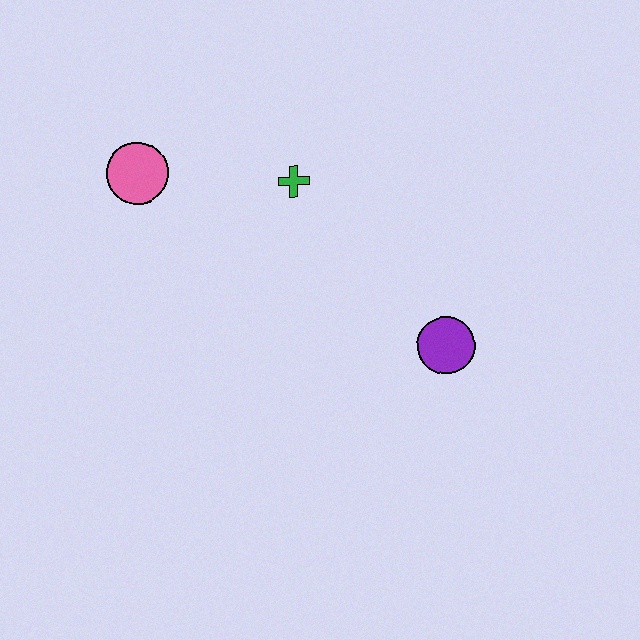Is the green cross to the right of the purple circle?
No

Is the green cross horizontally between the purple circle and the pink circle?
Yes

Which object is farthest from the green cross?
The purple circle is farthest from the green cross.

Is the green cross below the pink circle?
Yes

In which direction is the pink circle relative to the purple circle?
The pink circle is to the left of the purple circle.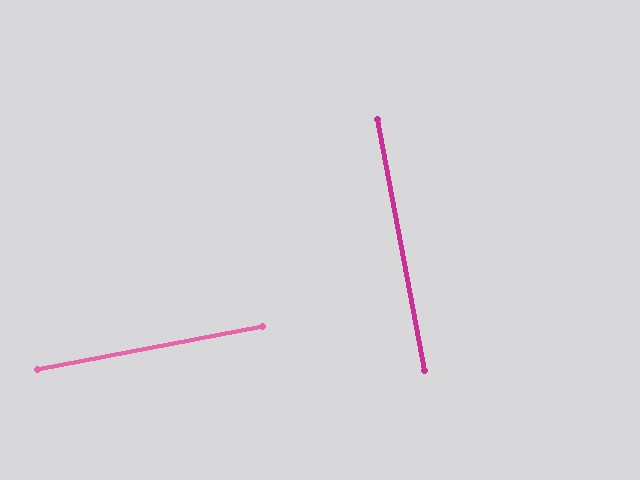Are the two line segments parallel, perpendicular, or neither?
Perpendicular — they meet at approximately 90°.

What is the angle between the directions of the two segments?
Approximately 90 degrees.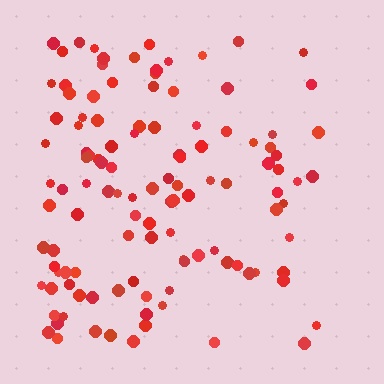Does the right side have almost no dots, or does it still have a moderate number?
Still a moderate number, just noticeably fewer than the left.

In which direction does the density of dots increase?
From right to left, with the left side densest.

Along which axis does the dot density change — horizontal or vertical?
Horizontal.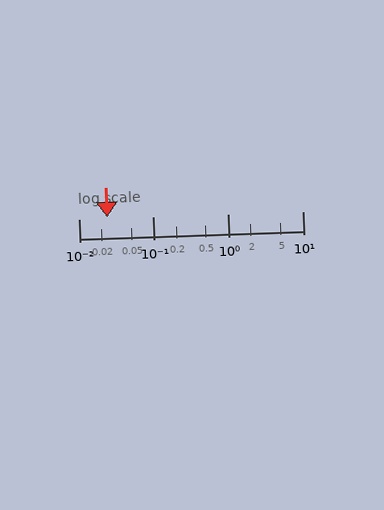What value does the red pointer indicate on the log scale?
The pointer indicates approximately 0.024.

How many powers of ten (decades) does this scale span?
The scale spans 3 decades, from 0.01 to 10.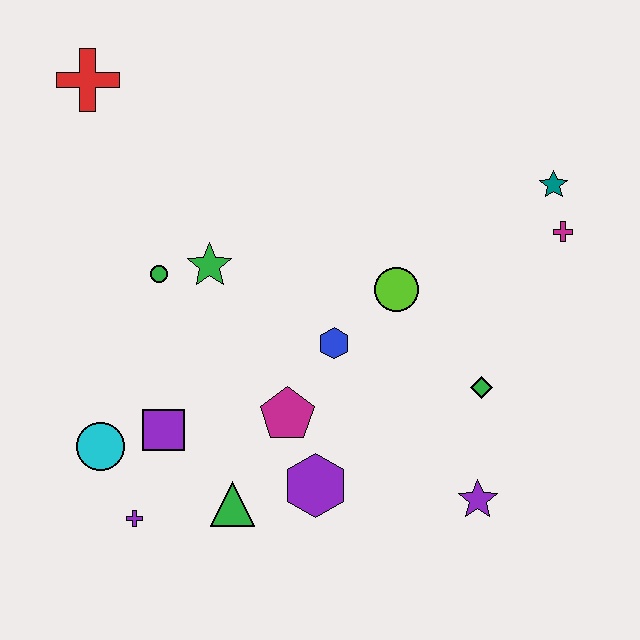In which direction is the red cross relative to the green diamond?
The red cross is to the left of the green diamond.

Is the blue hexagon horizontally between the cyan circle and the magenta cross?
Yes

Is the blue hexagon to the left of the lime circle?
Yes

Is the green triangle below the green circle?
Yes